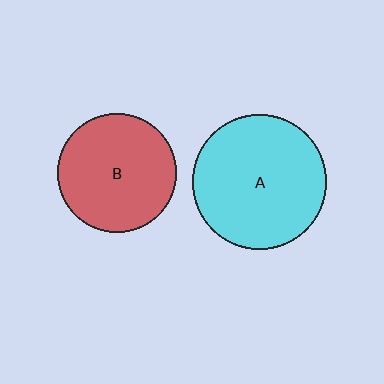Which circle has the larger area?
Circle A (cyan).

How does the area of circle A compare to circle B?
Approximately 1.3 times.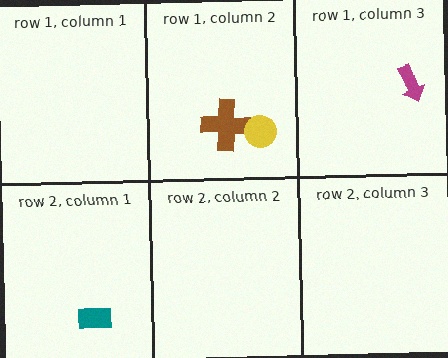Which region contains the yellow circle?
The row 1, column 2 region.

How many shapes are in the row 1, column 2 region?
2.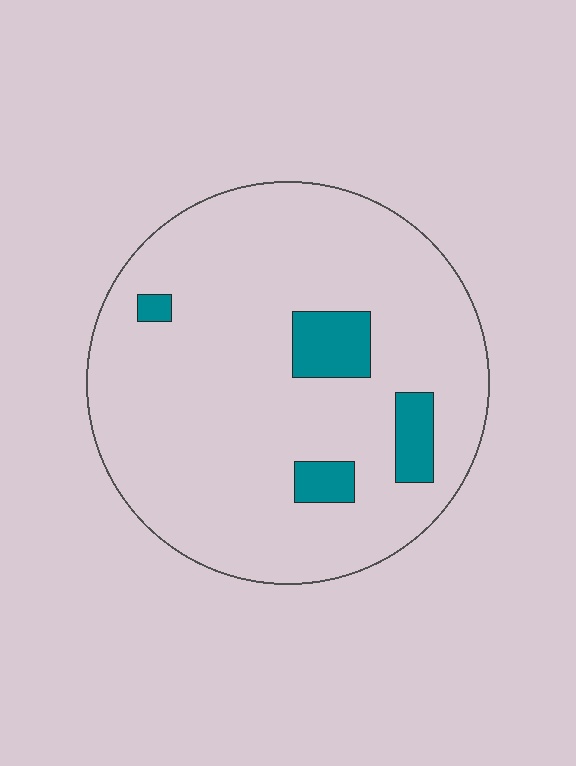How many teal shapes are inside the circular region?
4.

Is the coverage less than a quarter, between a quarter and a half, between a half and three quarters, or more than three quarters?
Less than a quarter.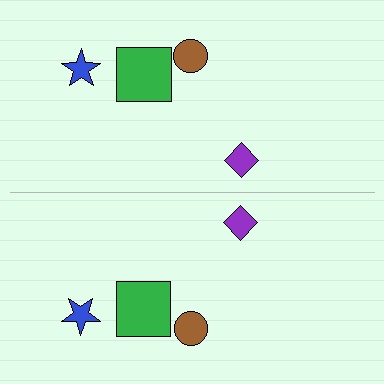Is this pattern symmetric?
Yes, this pattern has bilateral (reflection) symmetry.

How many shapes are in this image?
There are 8 shapes in this image.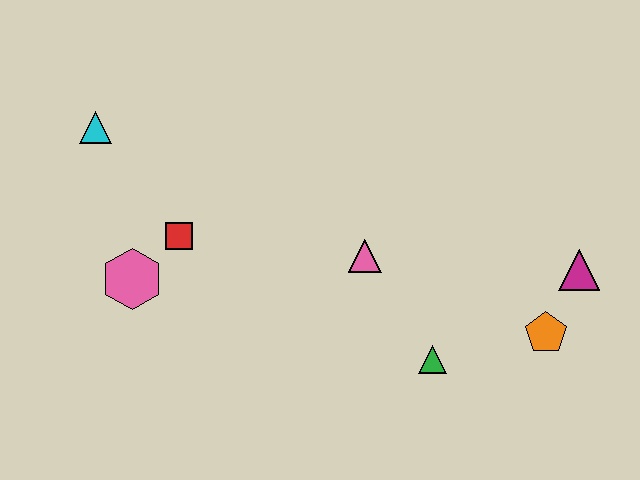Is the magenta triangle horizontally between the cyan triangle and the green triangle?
No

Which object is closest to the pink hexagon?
The red square is closest to the pink hexagon.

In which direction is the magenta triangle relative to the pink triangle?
The magenta triangle is to the right of the pink triangle.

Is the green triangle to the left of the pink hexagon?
No